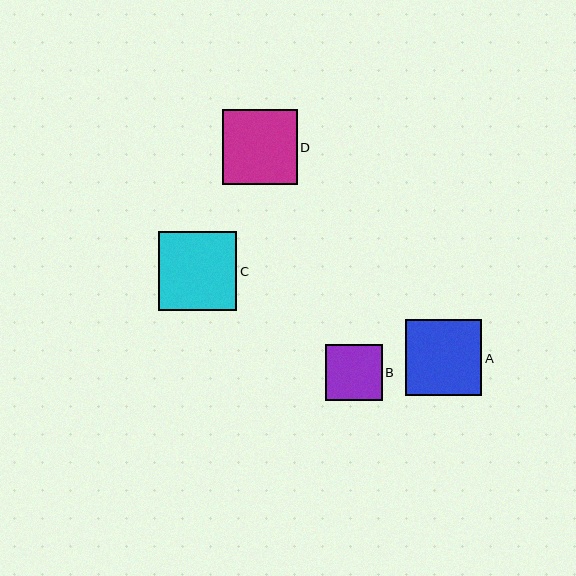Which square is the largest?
Square C is the largest with a size of approximately 78 pixels.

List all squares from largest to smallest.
From largest to smallest: C, A, D, B.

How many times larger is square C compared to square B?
Square C is approximately 1.4 times the size of square B.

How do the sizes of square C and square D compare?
Square C and square D are approximately the same size.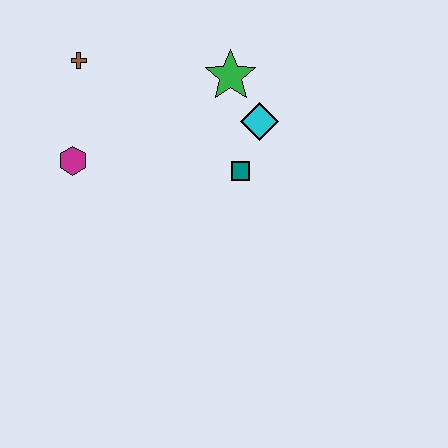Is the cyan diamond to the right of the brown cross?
Yes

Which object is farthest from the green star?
The magenta hexagon is farthest from the green star.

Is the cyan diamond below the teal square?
No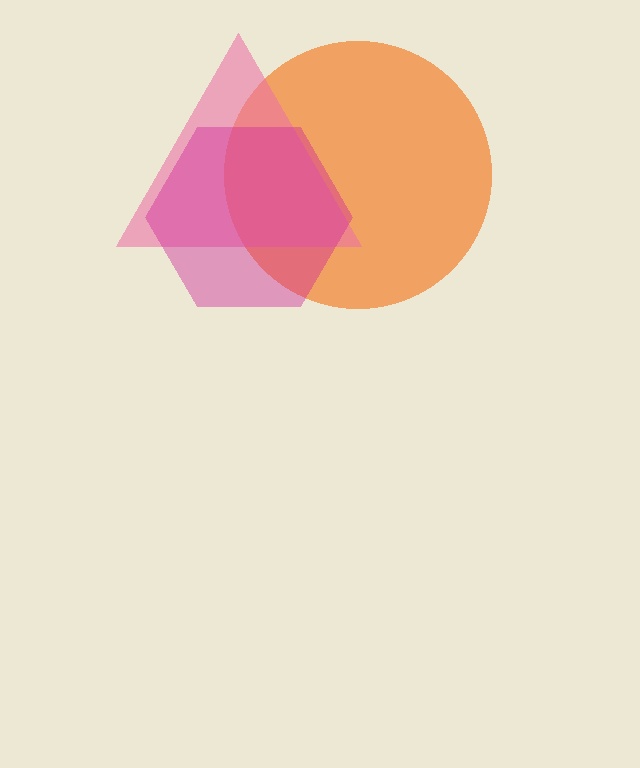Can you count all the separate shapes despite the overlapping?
Yes, there are 3 separate shapes.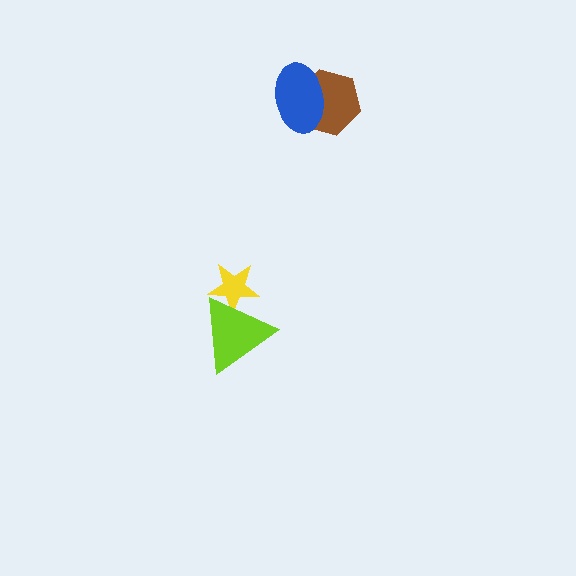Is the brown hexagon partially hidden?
Yes, it is partially covered by another shape.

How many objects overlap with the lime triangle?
1 object overlaps with the lime triangle.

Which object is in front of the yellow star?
The lime triangle is in front of the yellow star.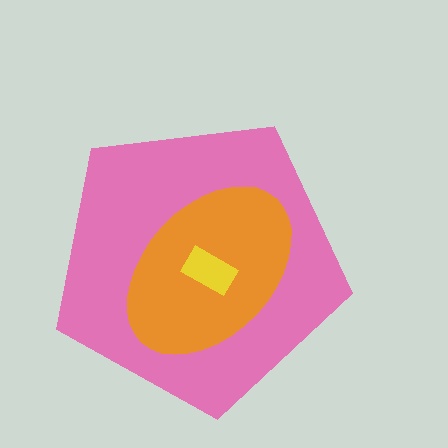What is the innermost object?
The yellow rectangle.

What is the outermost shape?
The pink pentagon.